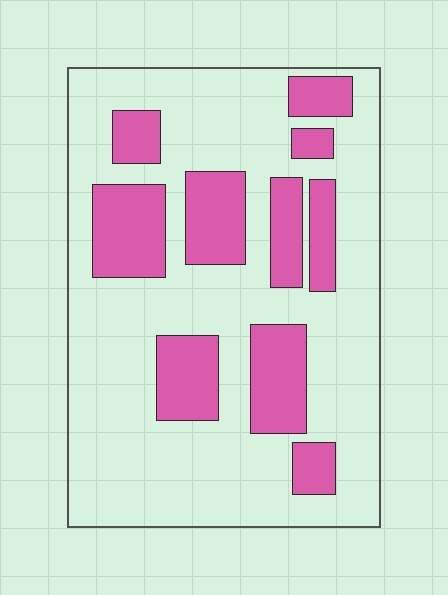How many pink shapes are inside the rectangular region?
10.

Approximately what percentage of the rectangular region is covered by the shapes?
Approximately 30%.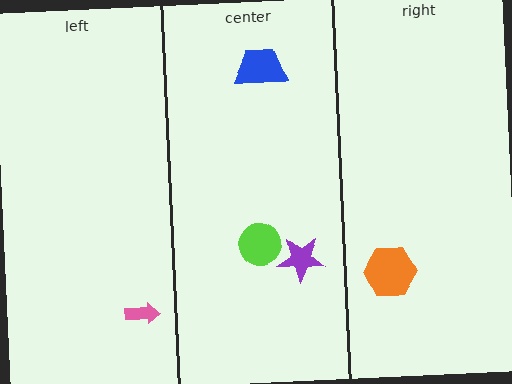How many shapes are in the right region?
1.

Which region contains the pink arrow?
The left region.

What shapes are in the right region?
The orange hexagon.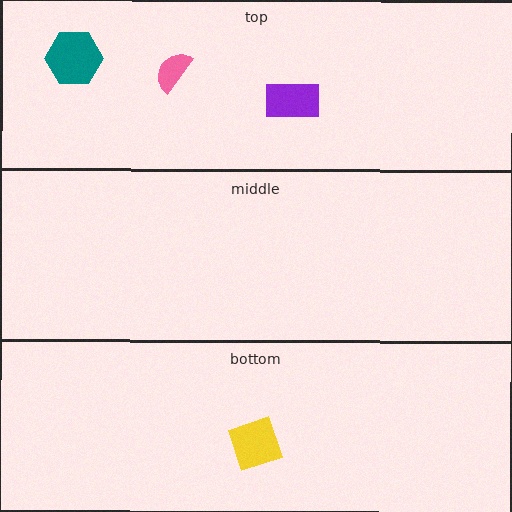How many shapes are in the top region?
3.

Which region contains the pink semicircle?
The top region.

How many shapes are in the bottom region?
1.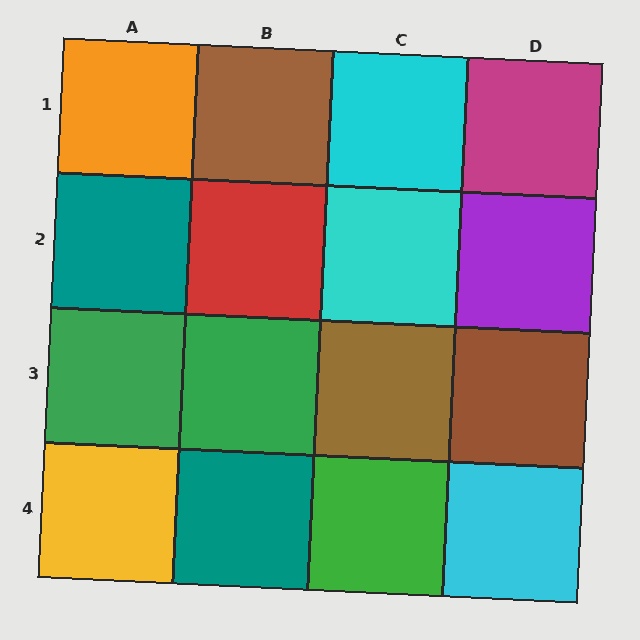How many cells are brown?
3 cells are brown.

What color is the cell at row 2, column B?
Red.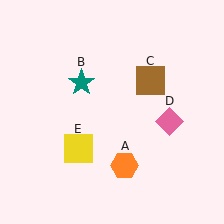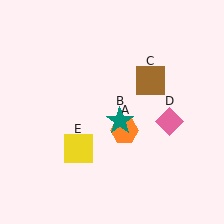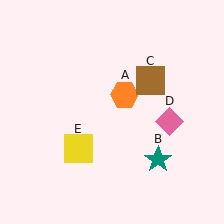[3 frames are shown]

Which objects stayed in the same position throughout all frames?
Brown square (object C) and pink diamond (object D) and yellow square (object E) remained stationary.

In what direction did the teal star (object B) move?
The teal star (object B) moved down and to the right.